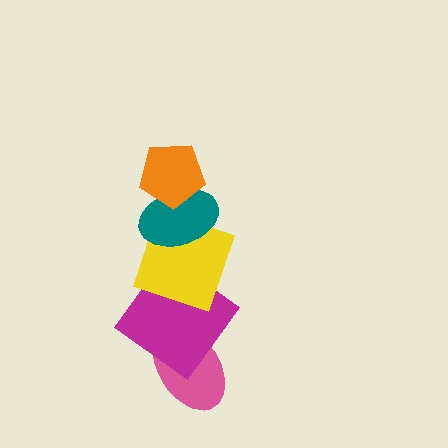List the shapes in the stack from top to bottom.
From top to bottom: the orange pentagon, the teal ellipse, the yellow square, the magenta diamond, the pink ellipse.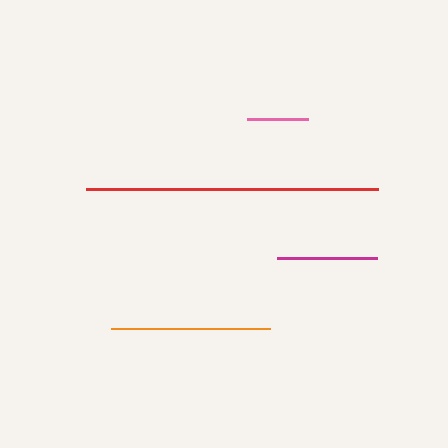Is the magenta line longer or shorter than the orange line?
The orange line is longer than the magenta line.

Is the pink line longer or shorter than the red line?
The red line is longer than the pink line.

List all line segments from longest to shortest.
From longest to shortest: red, orange, magenta, pink.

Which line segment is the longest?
The red line is the longest at approximately 292 pixels.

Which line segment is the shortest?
The pink line is the shortest at approximately 61 pixels.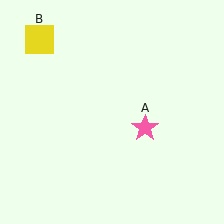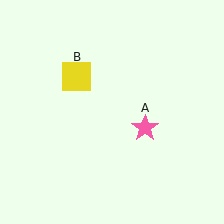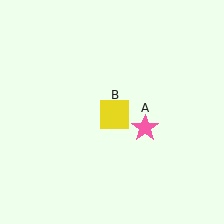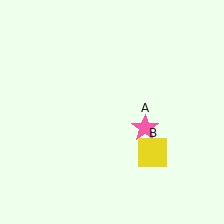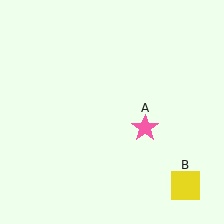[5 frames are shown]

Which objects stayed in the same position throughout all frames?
Pink star (object A) remained stationary.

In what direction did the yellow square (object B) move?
The yellow square (object B) moved down and to the right.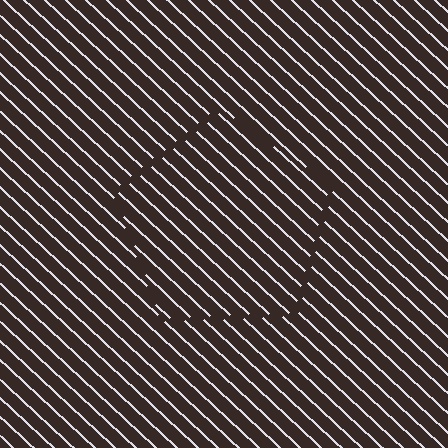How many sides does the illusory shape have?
5 sides — the line-ends trace a pentagon.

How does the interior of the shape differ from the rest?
The interior of the shape contains the same grating, shifted by half a period — the contour is defined by the phase discontinuity where line-ends from the inner and outer gratings abut.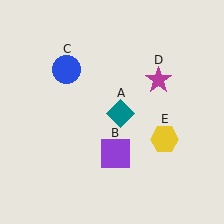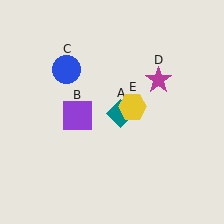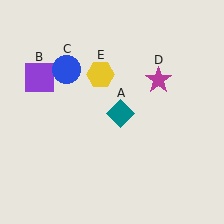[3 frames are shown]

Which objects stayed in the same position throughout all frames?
Teal diamond (object A) and blue circle (object C) and magenta star (object D) remained stationary.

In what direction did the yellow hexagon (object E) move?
The yellow hexagon (object E) moved up and to the left.